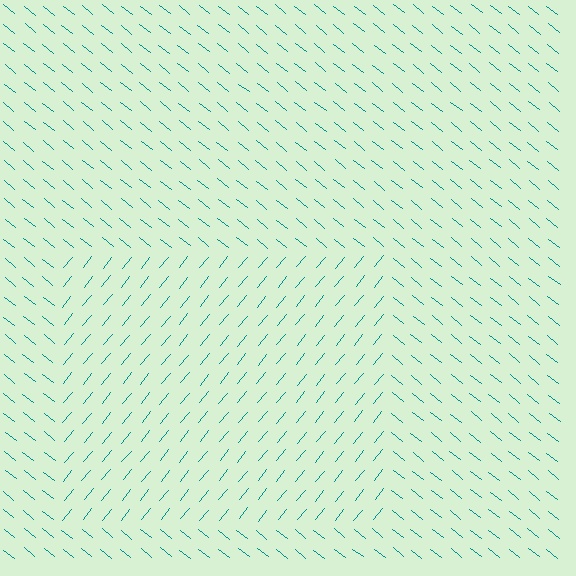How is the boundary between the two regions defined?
The boundary is defined purely by a change in line orientation (approximately 89 degrees difference). All lines are the same color and thickness.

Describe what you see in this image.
The image is filled with small teal line segments. A rectangle region in the image has lines oriented differently from the surrounding lines, creating a visible texture boundary.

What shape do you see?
I see a rectangle.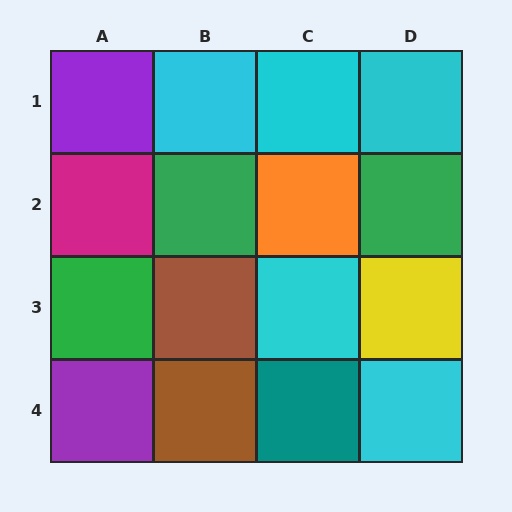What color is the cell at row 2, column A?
Magenta.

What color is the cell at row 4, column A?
Purple.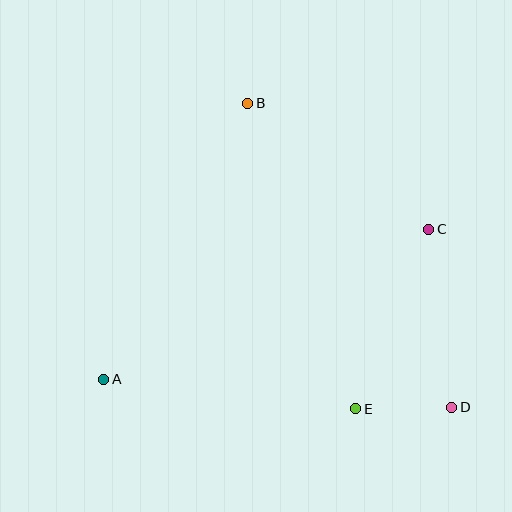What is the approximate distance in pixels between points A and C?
The distance between A and C is approximately 358 pixels.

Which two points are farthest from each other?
Points B and D are farthest from each other.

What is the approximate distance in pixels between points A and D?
The distance between A and D is approximately 349 pixels.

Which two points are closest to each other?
Points D and E are closest to each other.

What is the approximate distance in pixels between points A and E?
The distance between A and E is approximately 254 pixels.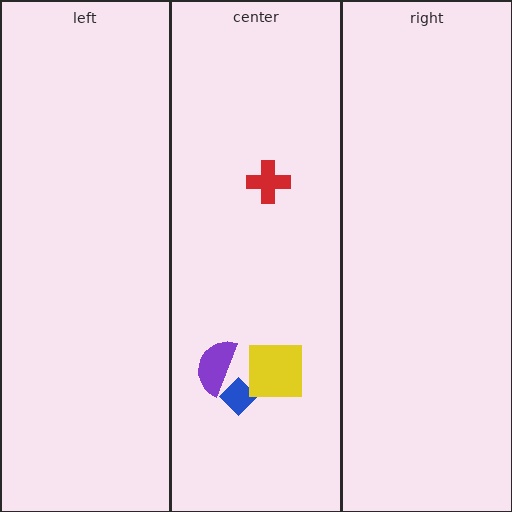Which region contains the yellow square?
The center region.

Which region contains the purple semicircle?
The center region.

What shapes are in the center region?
The purple semicircle, the blue diamond, the yellow square, the red cross.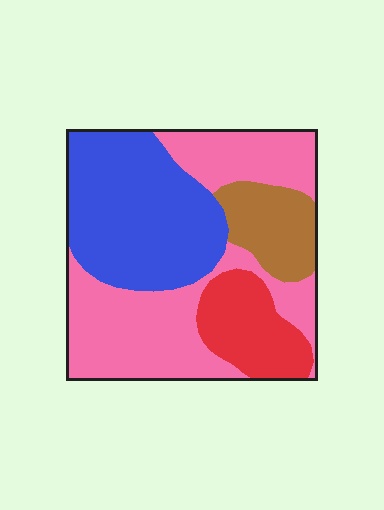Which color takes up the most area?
Pink, at roughly 40%.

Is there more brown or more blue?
Blue.